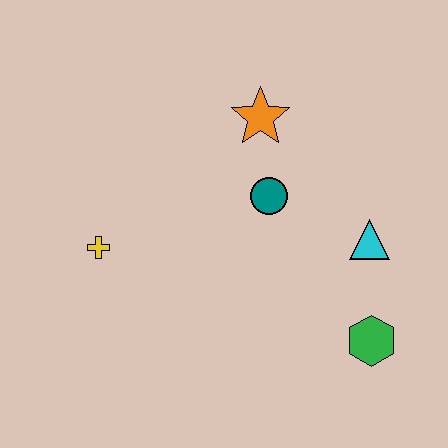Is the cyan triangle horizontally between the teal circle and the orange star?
No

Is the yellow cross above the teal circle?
No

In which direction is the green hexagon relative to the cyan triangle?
The green hexagon is below the cyan triangle.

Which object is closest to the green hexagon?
The cyan triangle is closest to the green hexagon.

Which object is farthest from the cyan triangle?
The yellow cross is farthest from the cyan triangle.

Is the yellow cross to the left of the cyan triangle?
Yes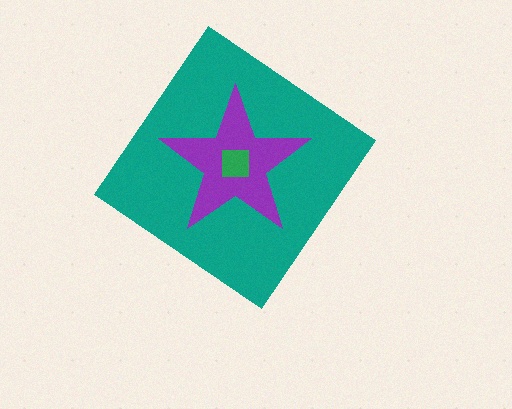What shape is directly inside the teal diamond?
The purple star.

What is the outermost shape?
The teal diamond.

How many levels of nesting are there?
3.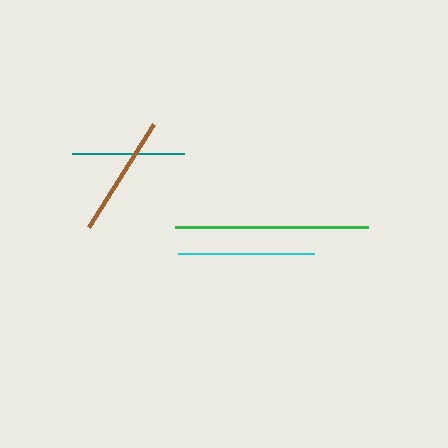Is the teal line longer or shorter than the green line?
The green line is longer than the teal line.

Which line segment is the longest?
The green line is the longest at approximately 193 pixels.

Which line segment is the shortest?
The teal line is the shortest at approximately 112 pixels.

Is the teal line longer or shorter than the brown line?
The brown line is longer than the teal line.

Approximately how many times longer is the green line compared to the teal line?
The green line is approximately 1.7 times the length of the teal line.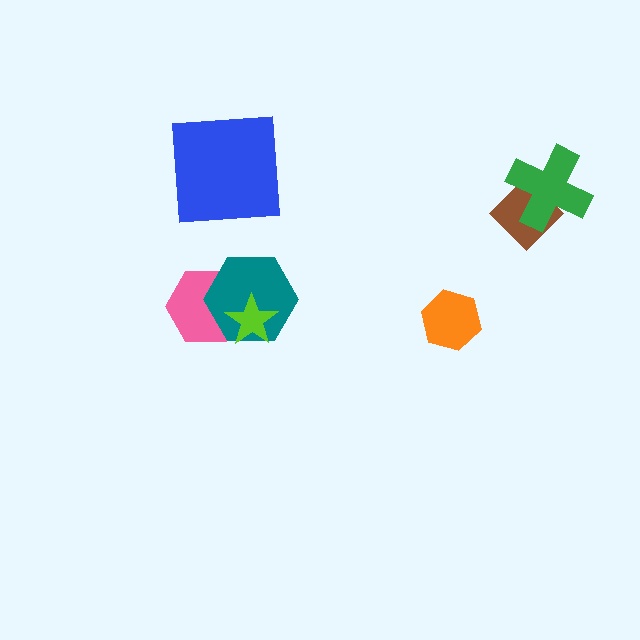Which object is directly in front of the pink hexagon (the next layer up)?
The teal hexagon is directly in front of the pink hexagon.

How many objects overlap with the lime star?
2 objects overlap with the lime star.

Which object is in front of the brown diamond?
The green cross is in front of the brown diamond.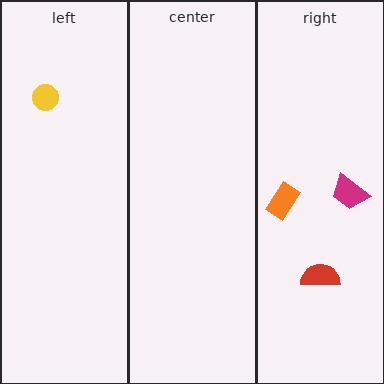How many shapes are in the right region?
3.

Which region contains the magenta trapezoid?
The right region.